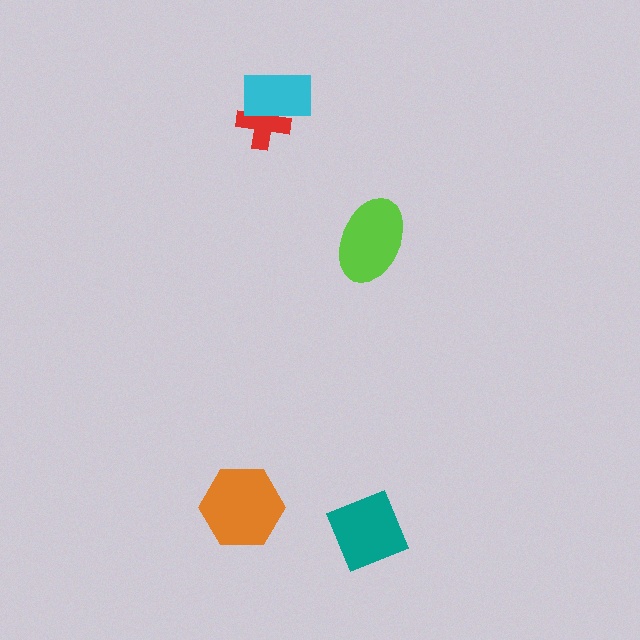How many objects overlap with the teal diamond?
0 objects overlap with the teal diamond.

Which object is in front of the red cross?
The cyan rectangle is in front of the red cross.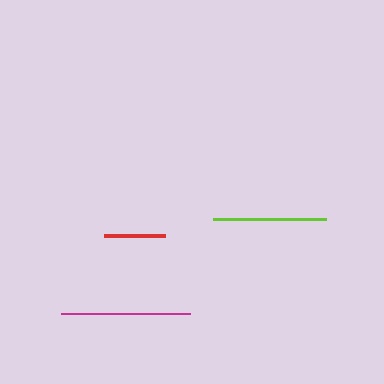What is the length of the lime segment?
The lime segment is approximately 113 pixels long.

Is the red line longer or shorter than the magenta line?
The magenta line is longer than the red line.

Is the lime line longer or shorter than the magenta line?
The magenta line is longer than the lime line.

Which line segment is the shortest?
The red line is the shortest at approximately 60 pixels.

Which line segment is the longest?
The magenta line is the longest at approximately 129 pixels.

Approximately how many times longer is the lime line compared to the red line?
The lime line is approximately 1.9 times the length of the red line.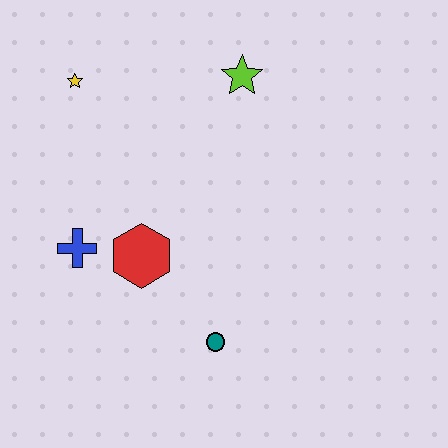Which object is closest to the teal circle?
The red hexagon is closest to the teal circle.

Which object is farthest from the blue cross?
The lime star is farthest from the blue cross.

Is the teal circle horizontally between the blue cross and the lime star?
Yes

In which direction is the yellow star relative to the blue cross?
The yellow star is above the blue cross.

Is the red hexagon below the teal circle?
No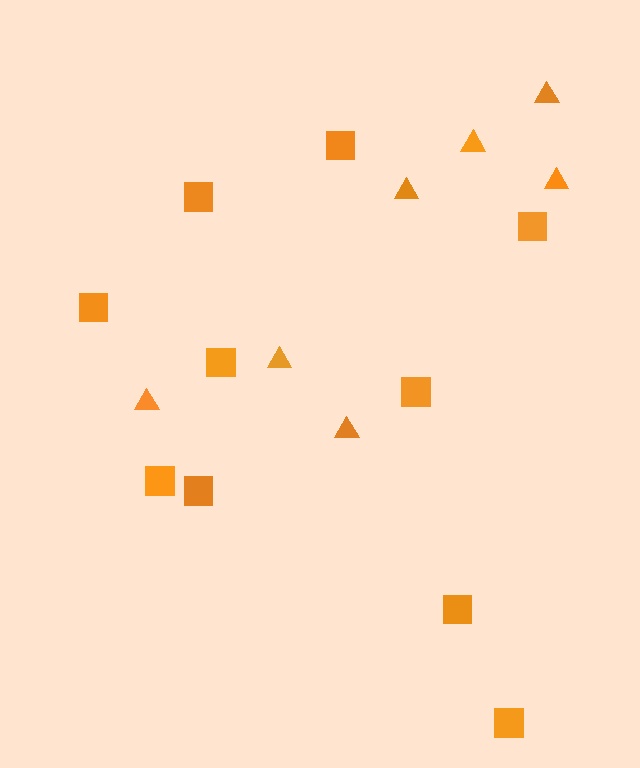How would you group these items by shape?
There are 2 groups: one group of triangles (7) and one group of squares (10).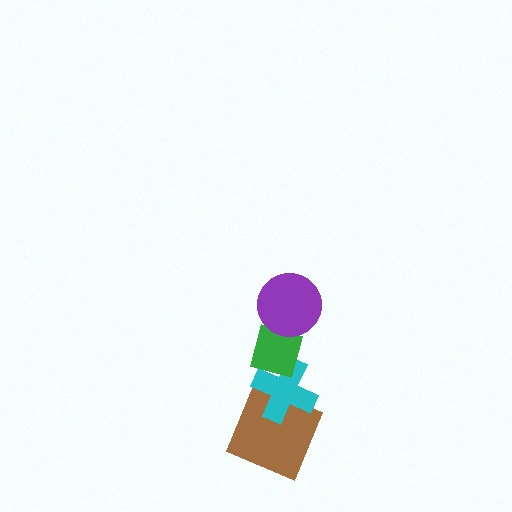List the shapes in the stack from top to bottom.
From top to bottom: the purple circle, the green diamond, the cyan cross, the brown square.